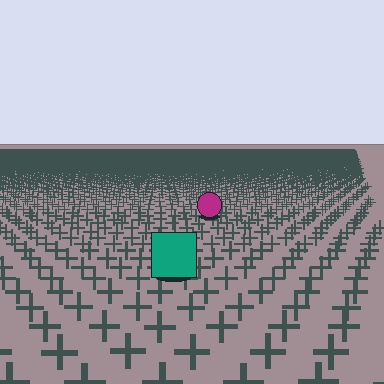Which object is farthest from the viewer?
The magenta circle is farthest from the viewer. It appears smaller and the ground texture around it is denser.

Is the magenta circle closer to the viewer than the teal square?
No. The teal square is closer — you can tell from the texture gradient: the ground texture is coarser near it.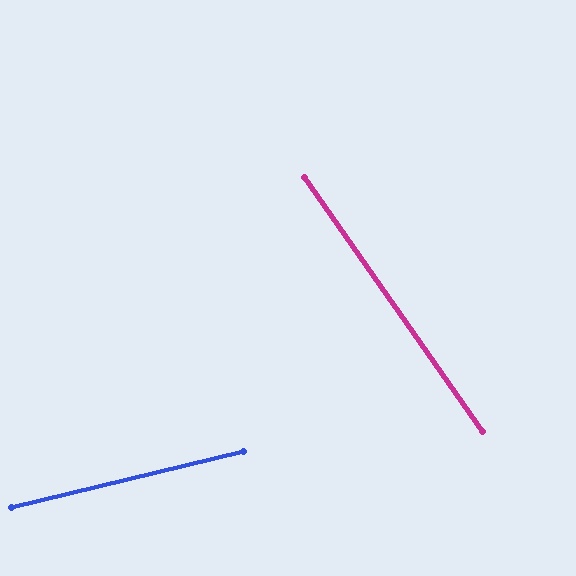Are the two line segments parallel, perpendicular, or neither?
Neither parallel nor perpendicular — they differ by about 68°.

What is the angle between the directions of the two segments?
Approximately 68 degrees.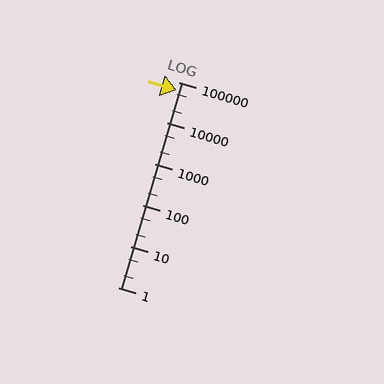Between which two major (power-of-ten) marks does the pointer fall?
The pointer is between 10000 and 100000.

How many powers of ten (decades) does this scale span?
The scale spans 5 decades, from 1 to 100000.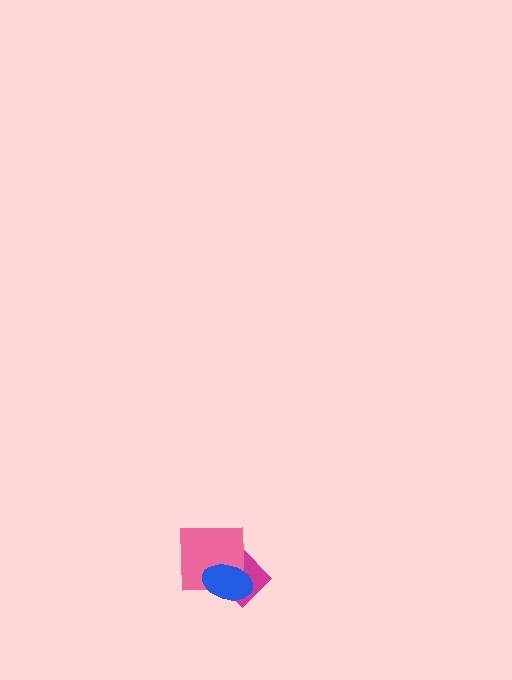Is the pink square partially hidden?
Yes, it is partially covered by another shape.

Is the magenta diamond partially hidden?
Yes, it is partially covered by another shape.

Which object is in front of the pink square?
The blue ellipse is in front of the pink square.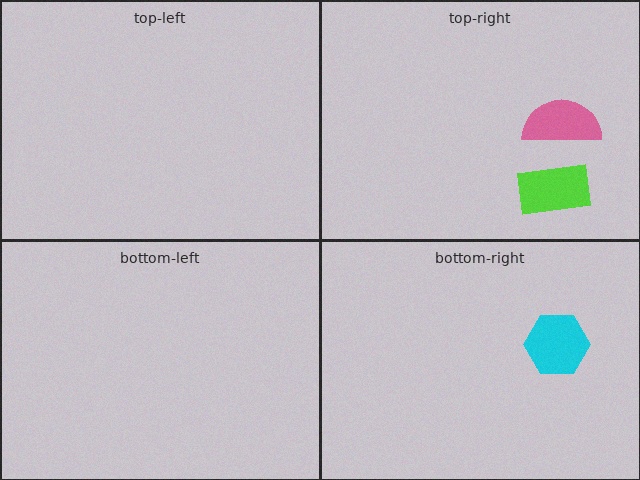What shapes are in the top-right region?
The lime rectangle, the pink semicircle.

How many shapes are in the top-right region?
2.